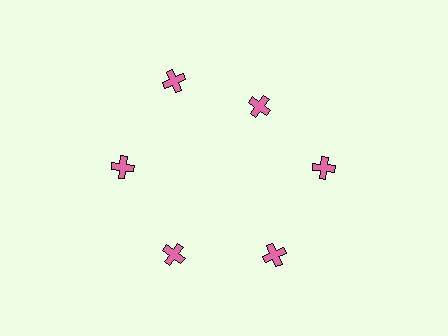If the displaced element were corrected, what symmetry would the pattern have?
It would have 6-fold rotational symmetry — the pattern would map onto itself every 60 degrees.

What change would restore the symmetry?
The symmetry would be restored by moving it outward, back onto the ring so that all 6 crosses sit at equal angles and equal distance from the center.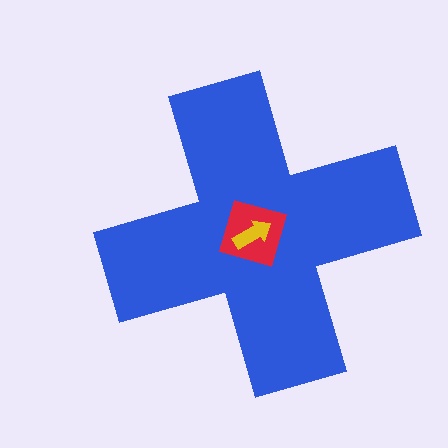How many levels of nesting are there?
3.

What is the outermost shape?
The blue cross.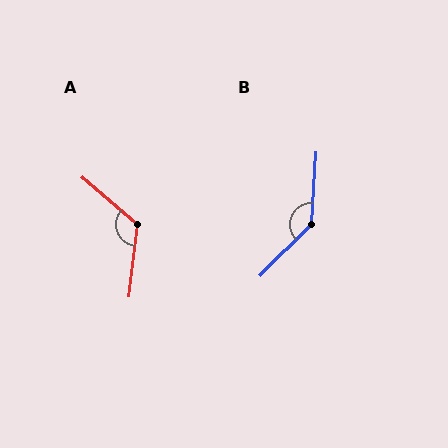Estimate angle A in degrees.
Approximately 123 degrees.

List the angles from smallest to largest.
A (123°), B (138°).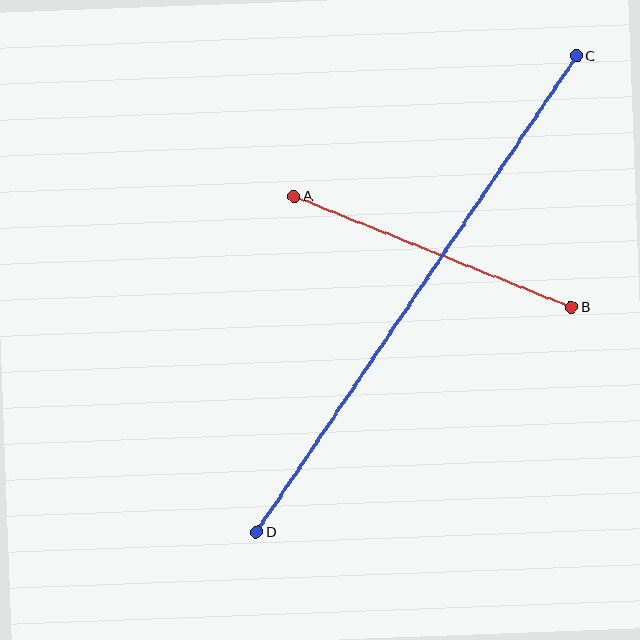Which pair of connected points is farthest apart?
Points C and D are farthest apart.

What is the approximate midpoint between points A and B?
The midpoint is at approximately (433, 252) pixels.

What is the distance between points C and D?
The distance is approximately 573 pixels.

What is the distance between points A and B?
The distance is approximately 299 pixels.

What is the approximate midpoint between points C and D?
The midpoint is at approximately (417, 294) pixels.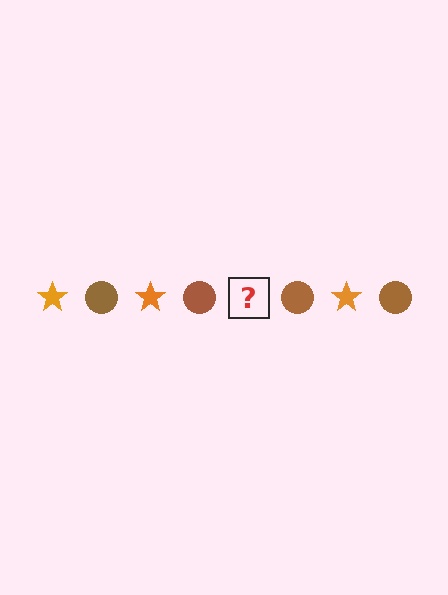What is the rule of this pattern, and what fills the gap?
The rule is that the pattern alternates between orange star and brown circle. The gap should be filled with an orange star.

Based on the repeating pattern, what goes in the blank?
The blank should be an orange star.